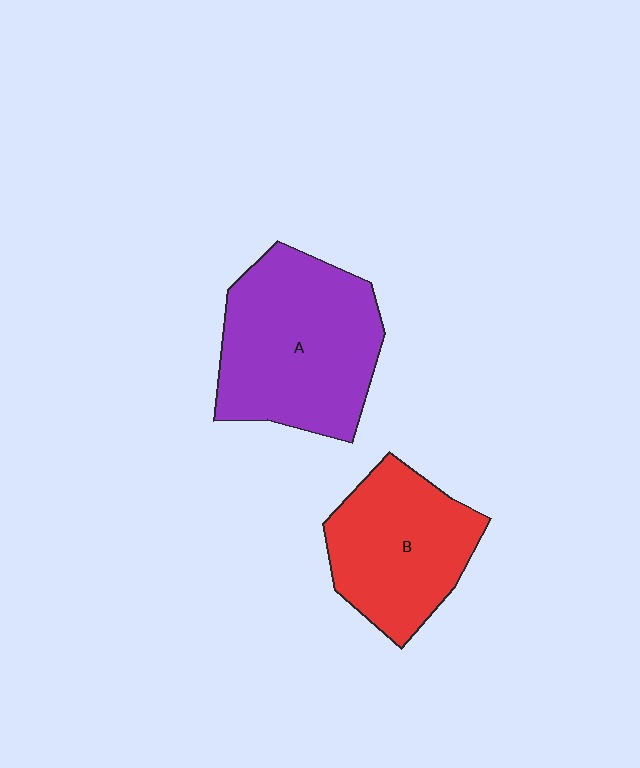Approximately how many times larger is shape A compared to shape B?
Approximately 1.3 times.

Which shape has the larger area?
Shape A (purple).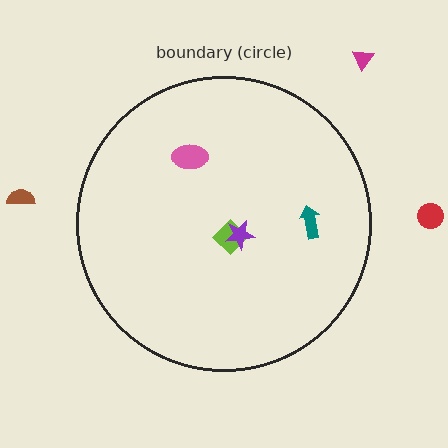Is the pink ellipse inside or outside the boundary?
Inside.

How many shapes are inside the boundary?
4 inside, 3 outside.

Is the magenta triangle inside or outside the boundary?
Outside.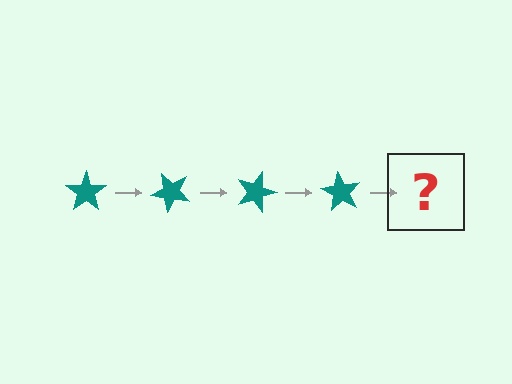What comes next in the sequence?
The next element should be a teal star rotated 180 degrees.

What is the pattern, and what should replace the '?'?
The pattern is that the star rotates 45 degrees each step. The '?' should be a teal star rotated 180 degrees.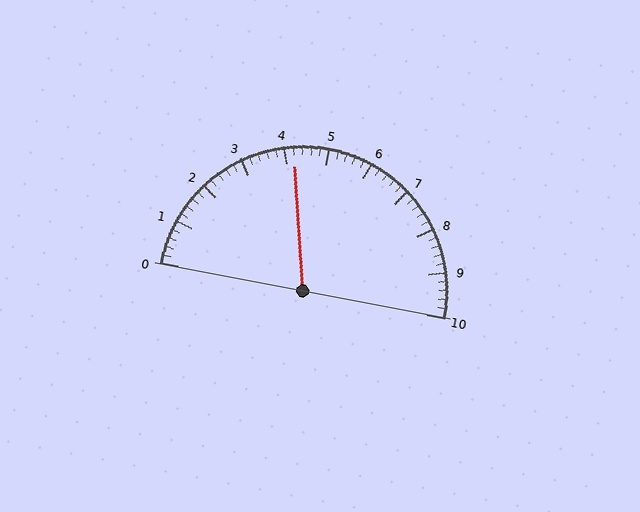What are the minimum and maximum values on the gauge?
The gauge ranges from 0 to 10.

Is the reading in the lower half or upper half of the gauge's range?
The reading is in the lower half of the range (0 to 10).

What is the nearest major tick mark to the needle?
The nearest major tick mark is 4.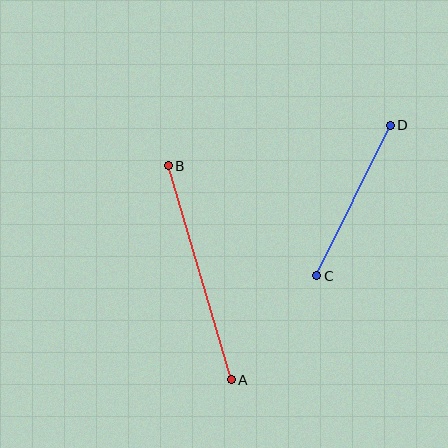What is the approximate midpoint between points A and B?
The midpoint is at approximately (200, 273) pixels.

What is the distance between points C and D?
The distance is approximately 168 pixels.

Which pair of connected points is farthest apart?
Points A and B are farthest apart.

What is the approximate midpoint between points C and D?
The midpoint is at approximately (354, 201) pixels.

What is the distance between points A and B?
The distance is approximately 223 pixels.